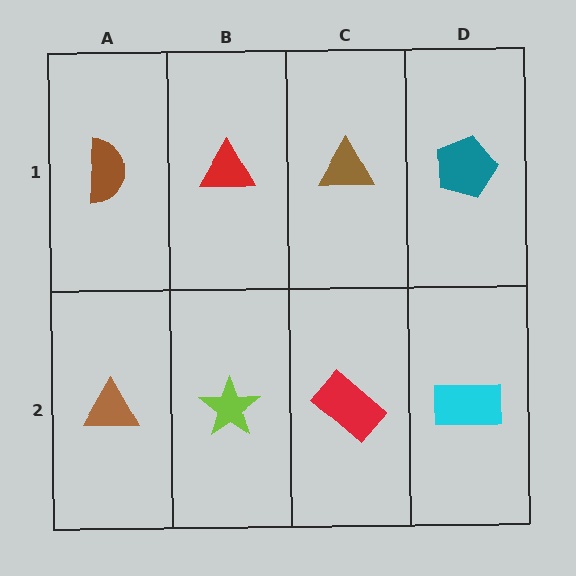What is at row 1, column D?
A teal pentagon.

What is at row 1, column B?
A red triangle.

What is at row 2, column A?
A brown triangle.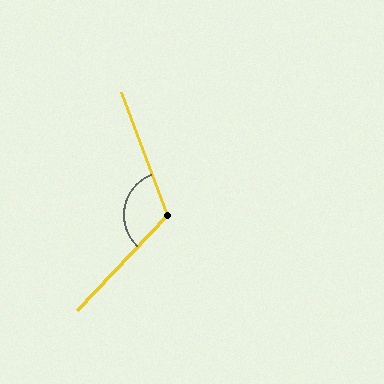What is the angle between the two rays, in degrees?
Approximately 116 degrees.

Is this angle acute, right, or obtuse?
It is obtuse.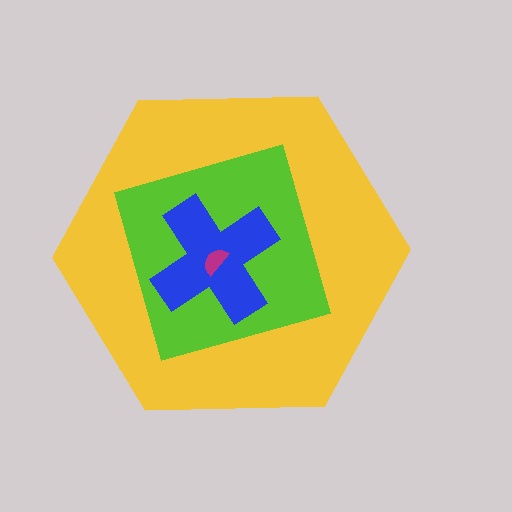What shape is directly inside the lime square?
The blue cross.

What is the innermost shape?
The magenta semicircle.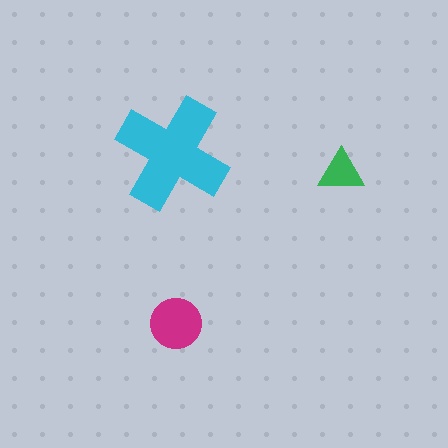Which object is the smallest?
The green triangle.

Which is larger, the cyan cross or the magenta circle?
The cyan cross.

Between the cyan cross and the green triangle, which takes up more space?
The cyan cross.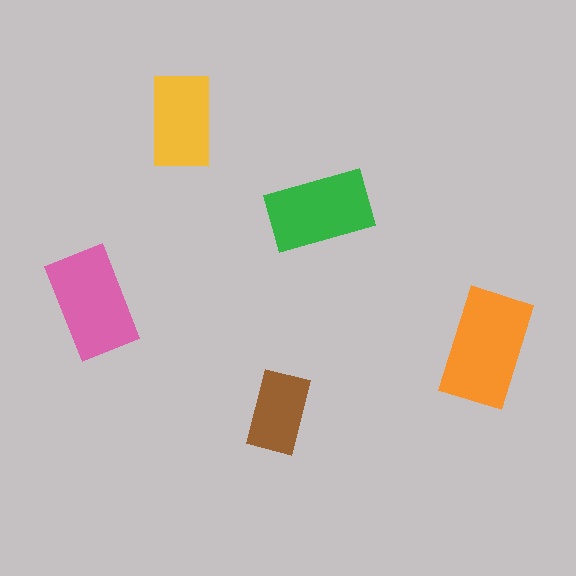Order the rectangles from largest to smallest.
the orange one, the pink one, the green one, the yellow one, the brown one.